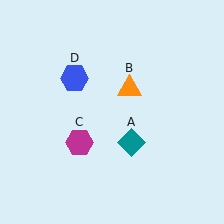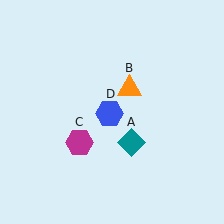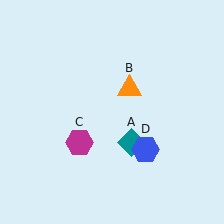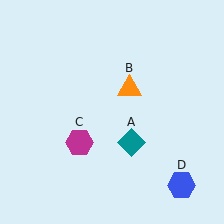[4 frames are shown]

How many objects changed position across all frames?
1 object changed position: blue hexagon (object D).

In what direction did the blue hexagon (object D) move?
The blue hexagon (object D) moved down and to the right.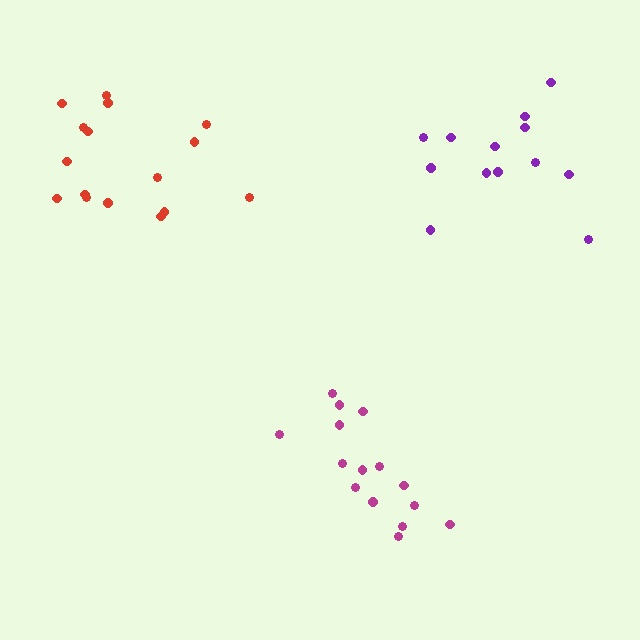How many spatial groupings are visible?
There are 3 spatial groupings.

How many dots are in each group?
Group 1: 16 dots, Group 2: 15 dots, Group 3: 13 dots (44 total).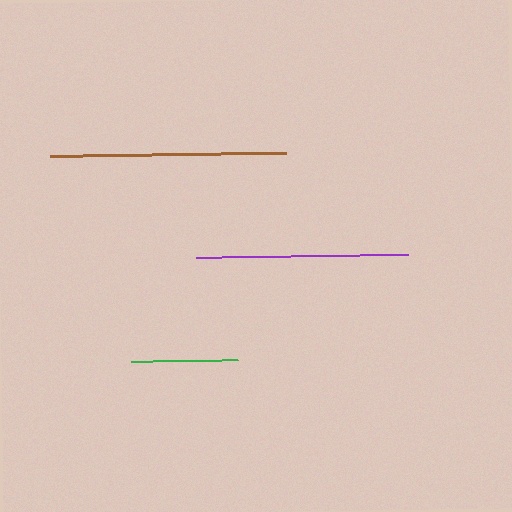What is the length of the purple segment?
The purple segment is approximately 211 pixels long.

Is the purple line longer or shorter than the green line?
The purple line is longer than the green line.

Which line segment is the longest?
The brown line is the longest at approximately 236 pixels.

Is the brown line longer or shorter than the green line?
The brown line is longer than the green line.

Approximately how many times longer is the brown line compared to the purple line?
The brown line is approximately 1.1 times the length of the purple line.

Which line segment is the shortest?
The green line is the shortest at approximately 106 pixels.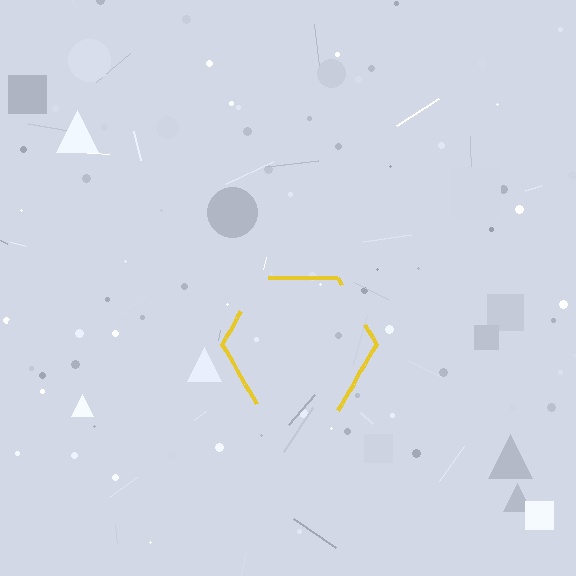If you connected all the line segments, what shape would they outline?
They would outline a hexagon.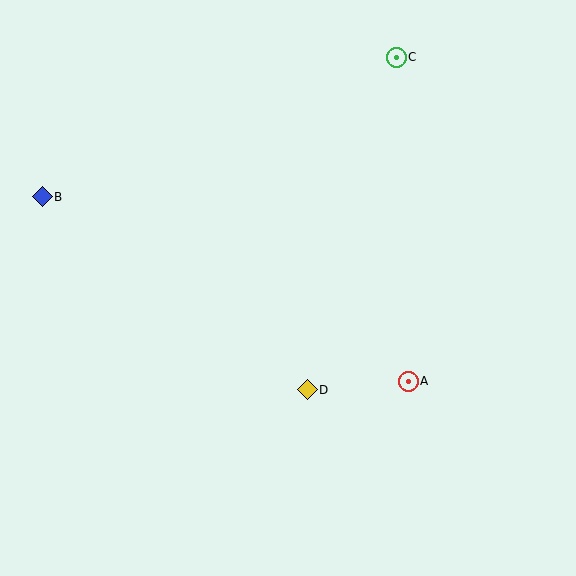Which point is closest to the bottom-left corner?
Point D is closest to the bottom-left corner.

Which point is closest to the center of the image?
Point D at (307, 390) is closest to the center.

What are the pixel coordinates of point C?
Point C is at (396, 57).